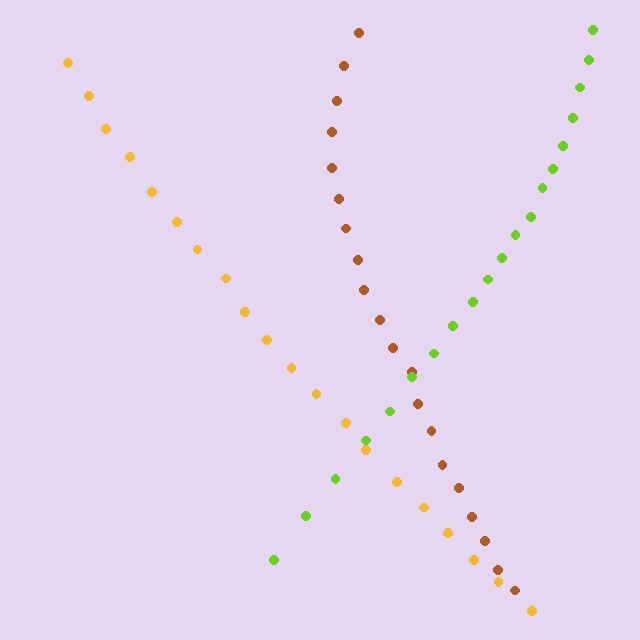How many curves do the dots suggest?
There are 3 distinct paths.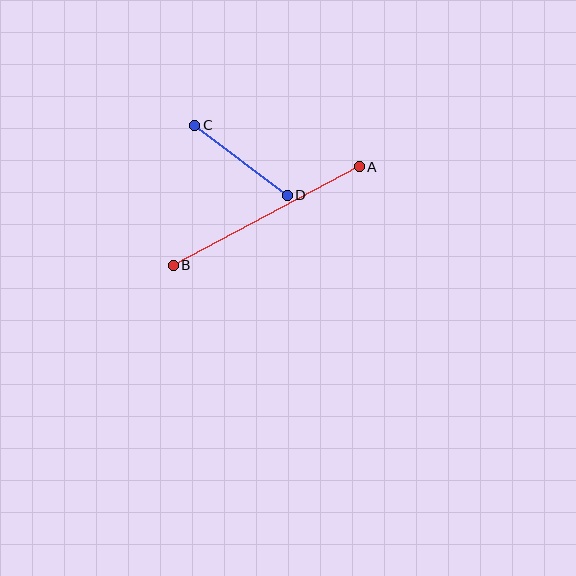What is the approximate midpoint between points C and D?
The midpoint is at approximately (241, 160) pixels.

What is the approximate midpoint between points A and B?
The midpoint is at approximately (266, 216) pixels.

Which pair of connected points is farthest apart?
Points A and B are farthest apart.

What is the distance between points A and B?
The distance is approximately 211 pixels.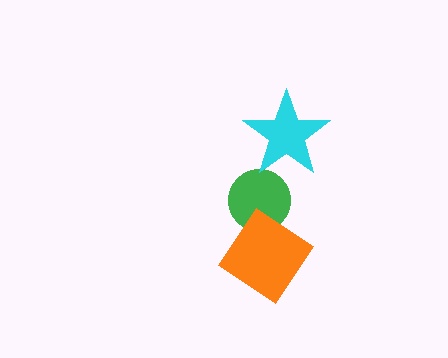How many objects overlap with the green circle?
1 object overlaps with the green circle.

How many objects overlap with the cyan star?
0 objects overlap with the cyan star.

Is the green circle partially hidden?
Yes, it is partially covered by another shape.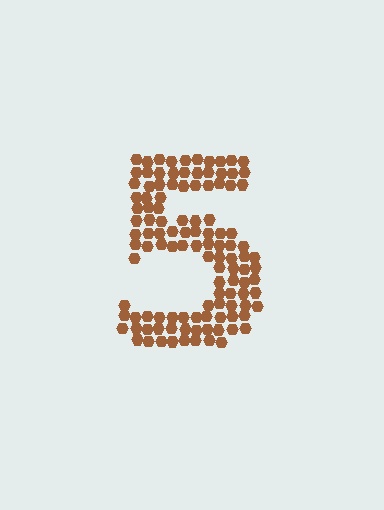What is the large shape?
The large shape is the digit 5.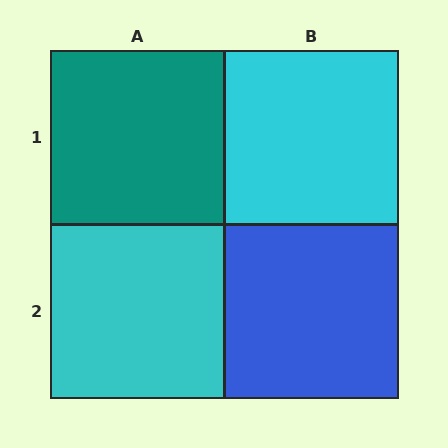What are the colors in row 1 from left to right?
Teal, cyan.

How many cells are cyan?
2 cells are cyan.